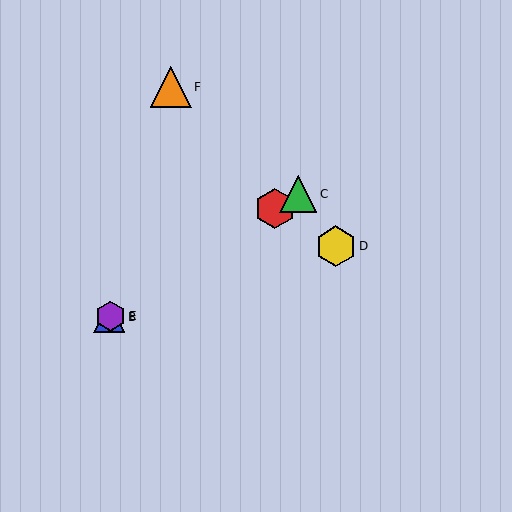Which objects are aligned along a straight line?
Objects A, B, C, E are aligned along a straight line.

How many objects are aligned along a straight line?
4 objects (A, B, C, E) are aligned along a straight line.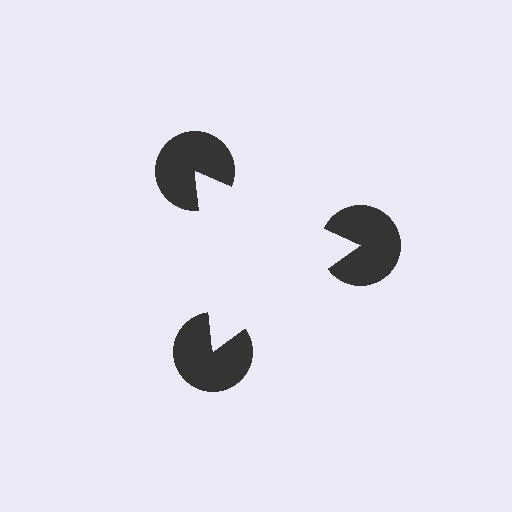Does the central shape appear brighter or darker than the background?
It typically appears slightly brighter than the background, even though no actual brightness change is drawn.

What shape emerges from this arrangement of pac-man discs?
An illusory triangle — its edges are inferred from the aligned wedge cuts in the pac-man discs, not physically drawn.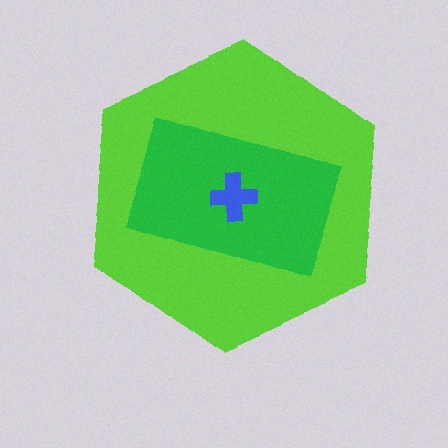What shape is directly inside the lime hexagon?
The green rectangle.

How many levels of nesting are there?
3.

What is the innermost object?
The blue cross.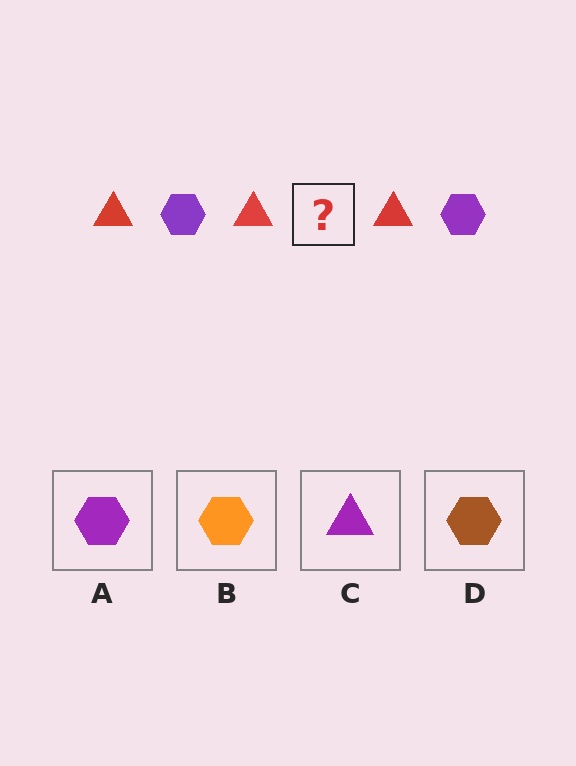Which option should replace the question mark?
Option A.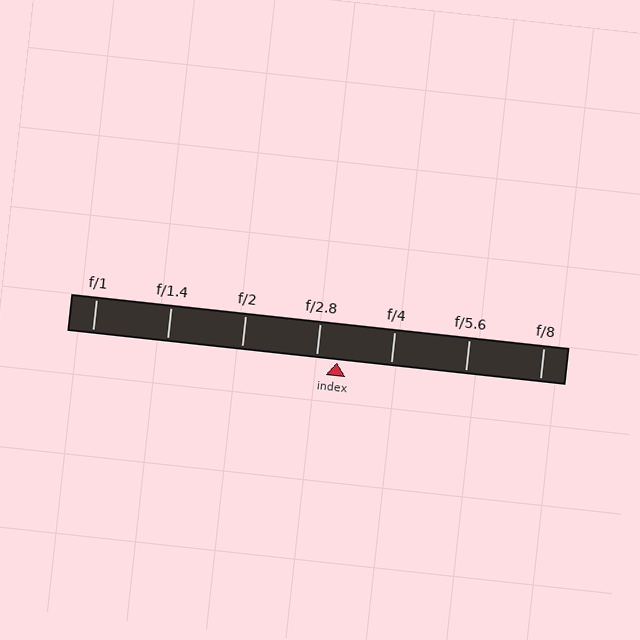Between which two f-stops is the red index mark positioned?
The index mark is between f/2.8 and f/4.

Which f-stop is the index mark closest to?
The index mark is closest to f/2.8.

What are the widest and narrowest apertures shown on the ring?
The widest aperture shown is f/1 and the narrowest is f/8.